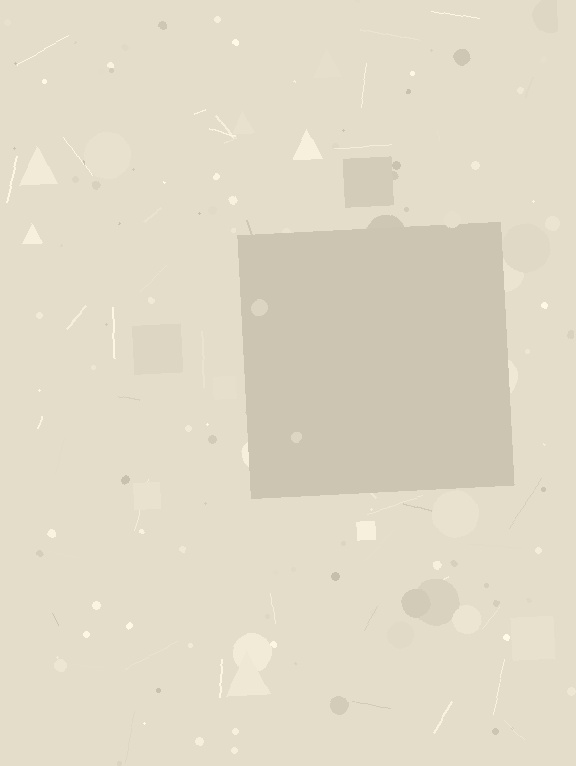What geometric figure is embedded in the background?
A square is embedded in the background.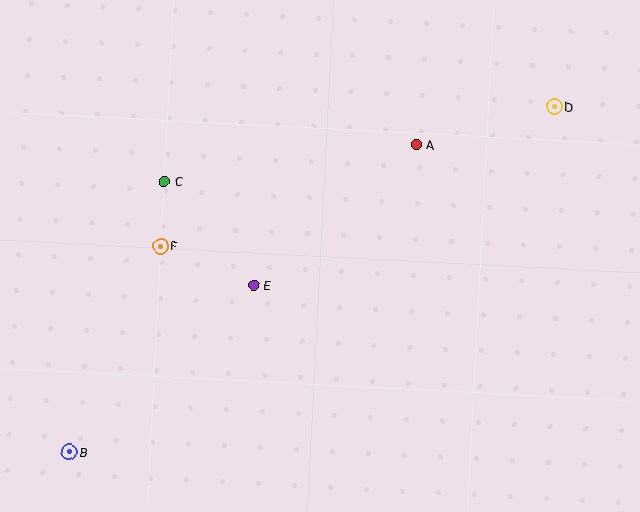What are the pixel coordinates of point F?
Point F is at (161, 246).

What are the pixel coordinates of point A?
Point A is at (416, 145).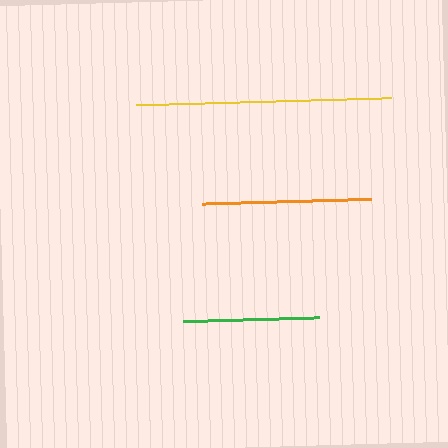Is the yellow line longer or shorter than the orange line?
The yellow line is longer than the orange line.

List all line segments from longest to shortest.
From longest to shortest: yellow, orange, green.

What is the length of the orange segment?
The orange segment is approximately 170 pixels long.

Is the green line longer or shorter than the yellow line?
The yellow line is longer than the green line.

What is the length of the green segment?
The green segment is approximately 136 pixels long.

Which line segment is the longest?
The yellow line is the longest at approximately 255 pixels.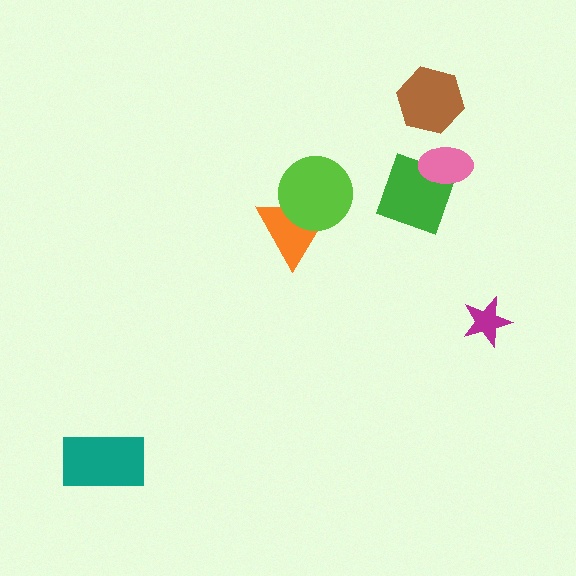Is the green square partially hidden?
Yes, it is partially covered by another shape.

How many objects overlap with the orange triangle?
1 object overlaps with the orange triangle.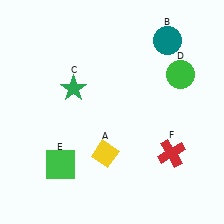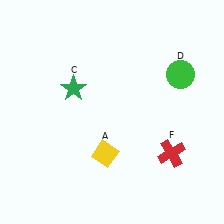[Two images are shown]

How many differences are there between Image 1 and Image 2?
There are 2 differences between the two images.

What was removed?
The green square (E), the teal circle (B) were removed in Image 2.